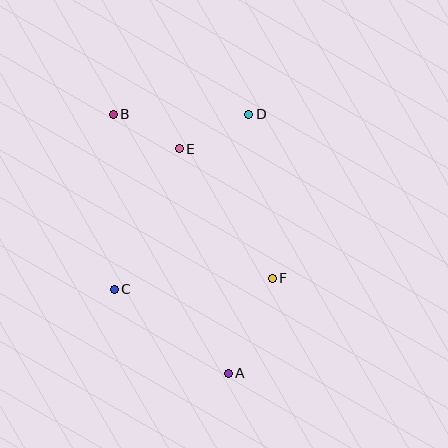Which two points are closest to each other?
Points B and E are closest to each other.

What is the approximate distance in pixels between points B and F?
The distance between B and F is approximately 229 pixels.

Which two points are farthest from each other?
Points A and B are farthest from each other.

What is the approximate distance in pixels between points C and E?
The distance between C and E is approximately 155 pixels.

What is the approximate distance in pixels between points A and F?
The distance between A and F is approximately 105 pixels.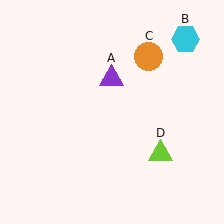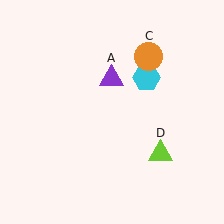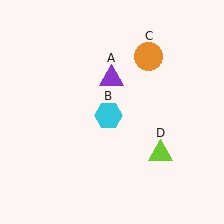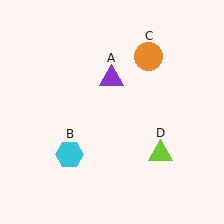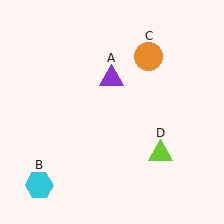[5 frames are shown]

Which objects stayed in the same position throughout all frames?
Purple triangle (object A) and orange circle (object C) and lime triangle (object D) remained stationary.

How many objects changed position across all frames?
1 object changed position: cyan hexagon (object B).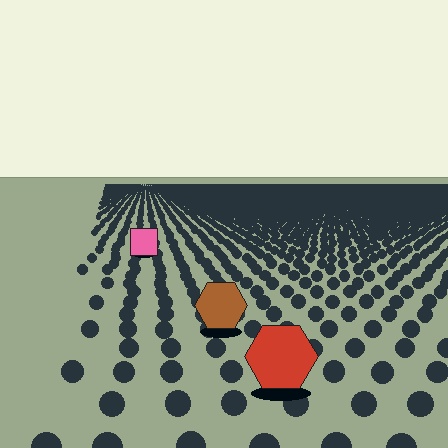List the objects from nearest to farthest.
From nearest to farthest: the red hexagon, the brown hexagon, the pink square.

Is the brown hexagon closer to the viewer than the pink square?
Yes. The brown hexagon is closer — you can tell from the texture gradient: the ground texture is coarser near it.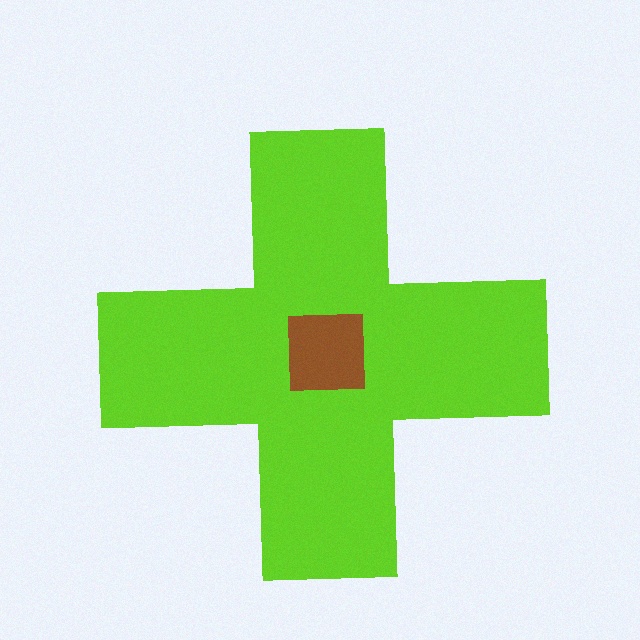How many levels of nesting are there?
2.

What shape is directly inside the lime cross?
The brown square.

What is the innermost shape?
The brown square.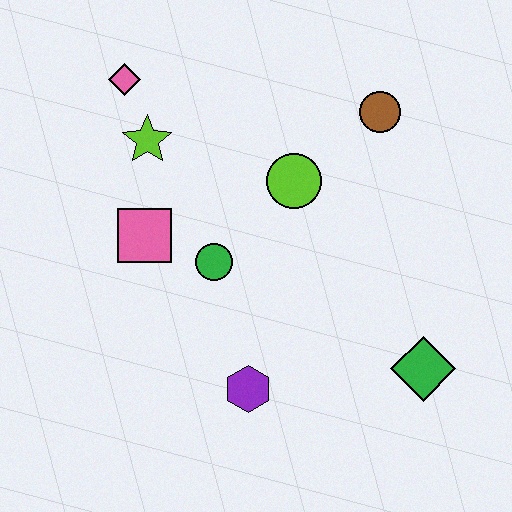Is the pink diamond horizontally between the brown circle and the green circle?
No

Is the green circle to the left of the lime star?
No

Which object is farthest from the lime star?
The green diamond is farthest from the lime star.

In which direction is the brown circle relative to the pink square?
The brown circle is to the right of the pink square.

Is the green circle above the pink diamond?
No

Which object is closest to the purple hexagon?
The green circle is closest to the purple hexagon.